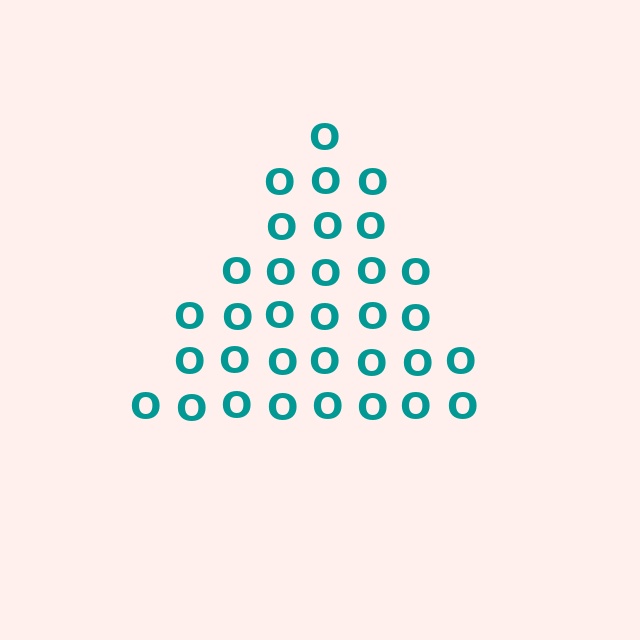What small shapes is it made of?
It is made of small letter O's.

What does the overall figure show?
The overall figure shows a triangle.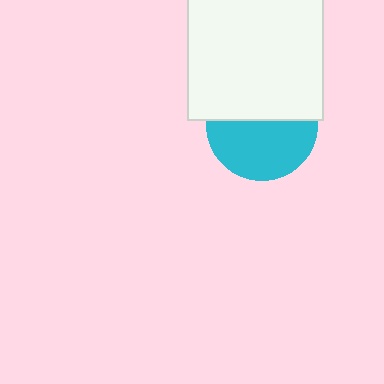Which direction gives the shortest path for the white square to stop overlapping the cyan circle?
Moving up gives the shortest separation.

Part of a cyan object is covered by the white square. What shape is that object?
It is a circle.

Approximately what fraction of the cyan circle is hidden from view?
Roughly 46% of the cyan circle is hidden behind the white square.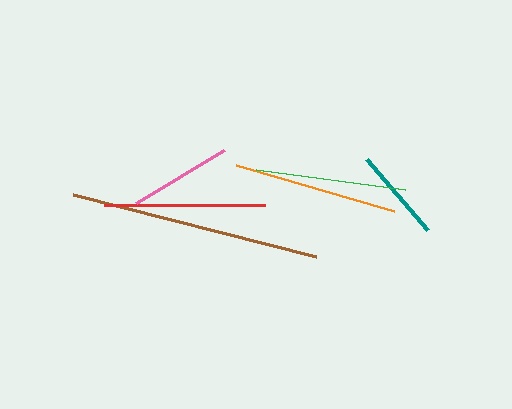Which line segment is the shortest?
The teal line is the shortest at approximately 93 pixels.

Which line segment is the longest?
The brown line is the longest at approximately 250 pixels.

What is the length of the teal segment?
The teal segment is approximately 93 pixels long.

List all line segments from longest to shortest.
From longest to shortest: brown, orange, red, green, pink, teal.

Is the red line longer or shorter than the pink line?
The red line is longer than the pink line.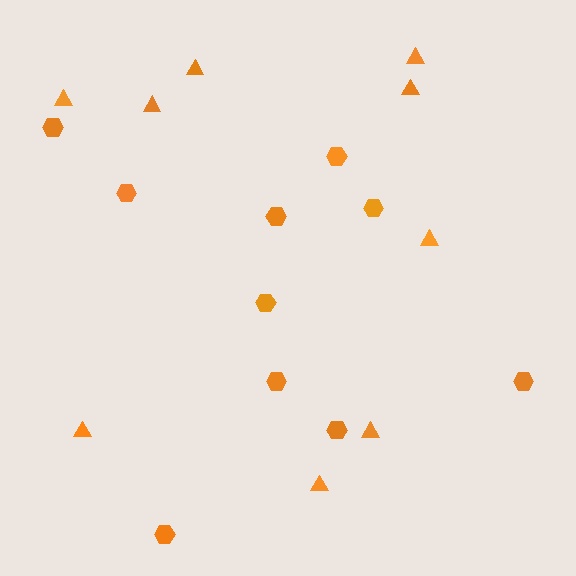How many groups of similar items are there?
There are 2 groups: one group of hexagons (10) and one group of triangles (9).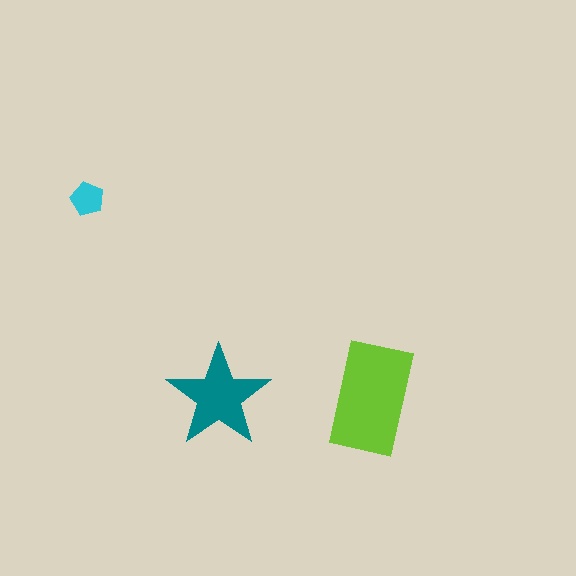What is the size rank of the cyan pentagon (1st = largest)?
3rd.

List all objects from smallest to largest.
The cyan pentagon, the teal star, the lime rectangle.